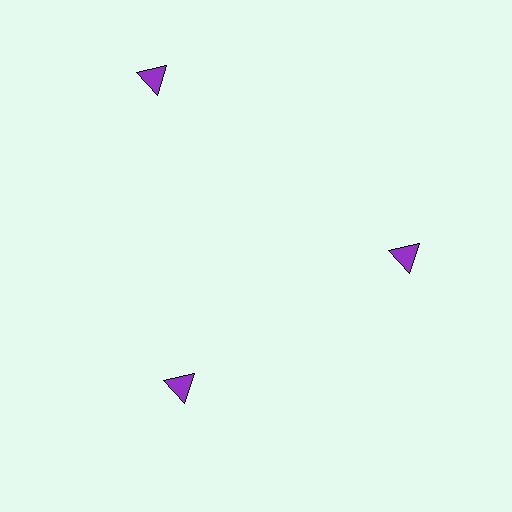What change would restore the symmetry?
The symmetry would be restored by moving it inward, back onto the ring so that all 3 triangles sit at equal angles and equal distance from the center.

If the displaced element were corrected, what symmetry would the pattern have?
It would have 3-fold rotational symmetry — the pattern would map onto itself every 120 degrees.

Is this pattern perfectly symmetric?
No. The 3 purple triangles are arranged in a ring, but one element near the 11 o'clock position is pushed outward from the center, breaking the 3-fold rotational symmetry.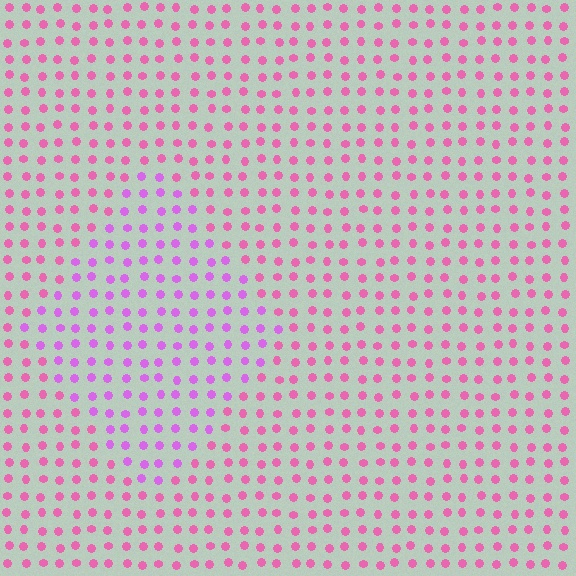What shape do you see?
I see a diamond.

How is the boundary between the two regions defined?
The boundary is defined purely by a slight shift in hue (about 33 degrees). Spacing, size, and orientation are identical on both sides.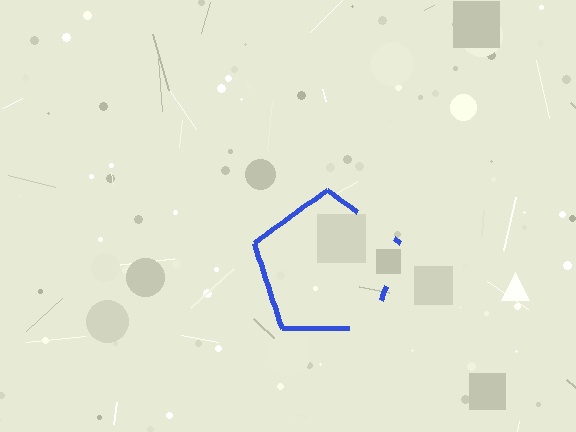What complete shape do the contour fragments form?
The contour fragments form a pentagon.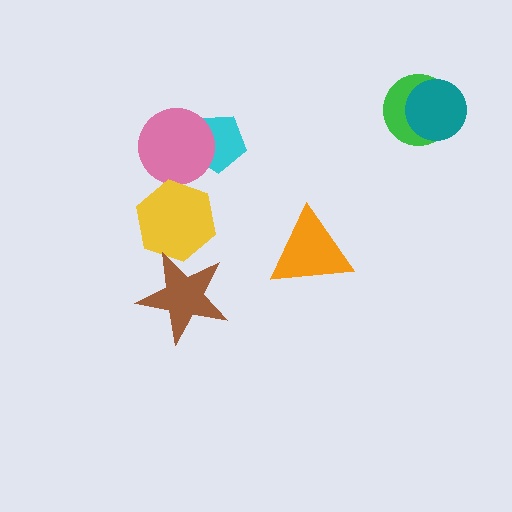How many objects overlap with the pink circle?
1 object overlaps with the pink circle.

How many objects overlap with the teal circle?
1 object overlaps with the teal circle.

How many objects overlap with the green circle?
1 object overlaps with the green circle.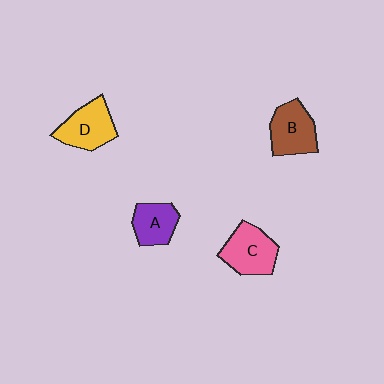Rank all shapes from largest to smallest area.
From largest to smallest: C (pink), D (yellow), B (brown), A (purple).